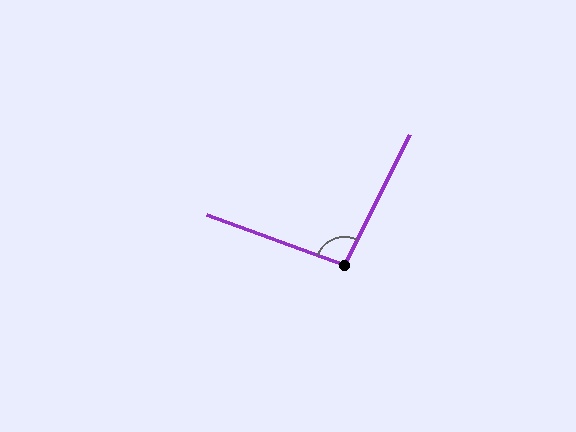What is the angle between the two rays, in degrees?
Approximately 97 degrees.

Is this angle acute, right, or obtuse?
It is obtuse.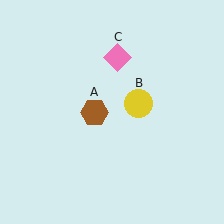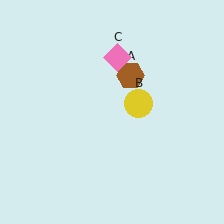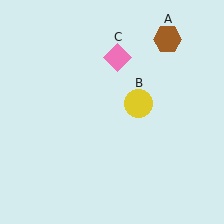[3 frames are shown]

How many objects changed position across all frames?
1 object changed position: brown hexagon (object A).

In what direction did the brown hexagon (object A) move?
The brown hexagon (object A) moved up and to the right.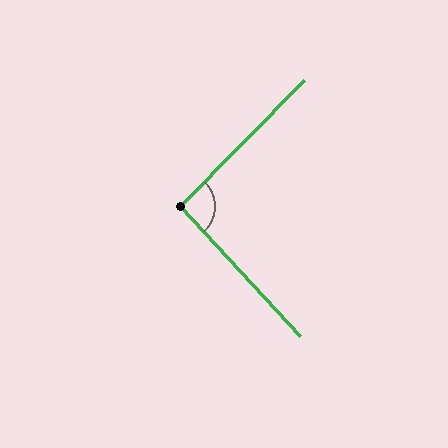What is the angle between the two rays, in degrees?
Approximately 93 degrees.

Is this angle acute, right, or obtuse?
It is approximately a right angle.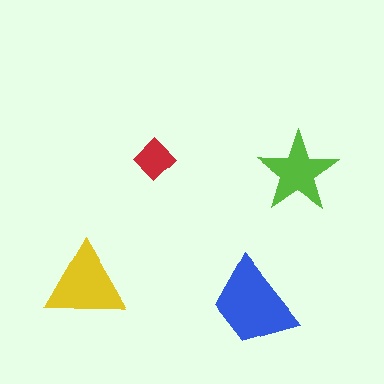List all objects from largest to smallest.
The blue trapezoid, the yellow triangle, the lime star, the red diamond.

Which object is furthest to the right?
The lime star is rightmost.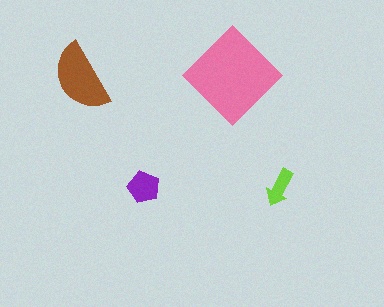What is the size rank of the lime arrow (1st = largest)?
4th.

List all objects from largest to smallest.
The pink diamond, the brown semicircle, the purple pentagon, the lime arrow.